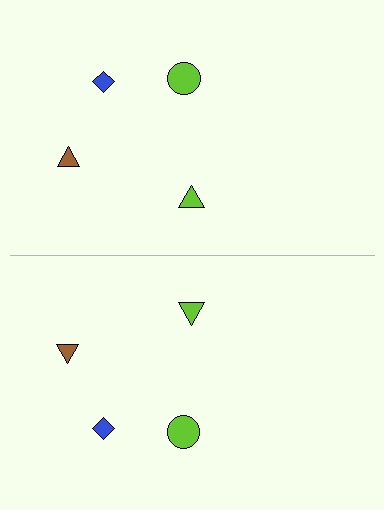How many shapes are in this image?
There are 8 shapes in this image.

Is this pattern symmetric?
Yes, this pattern has bilateral (reflection) symmetry.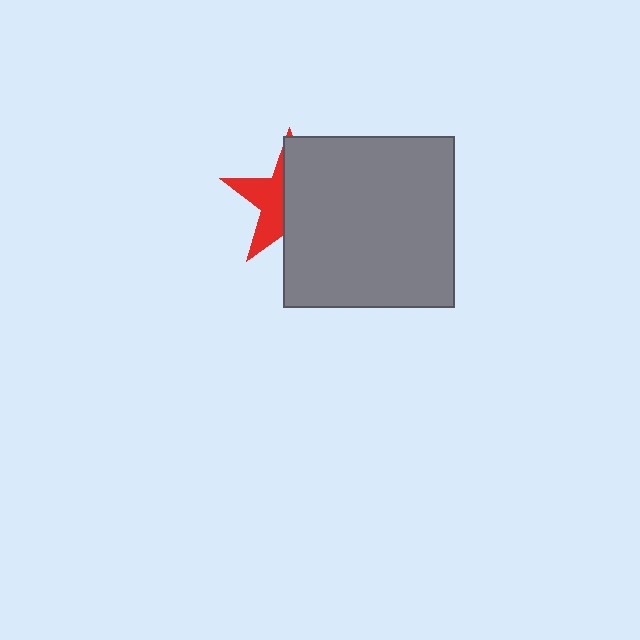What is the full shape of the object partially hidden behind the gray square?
The partially hidden object is a red star.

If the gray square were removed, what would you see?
You would see the complete red star.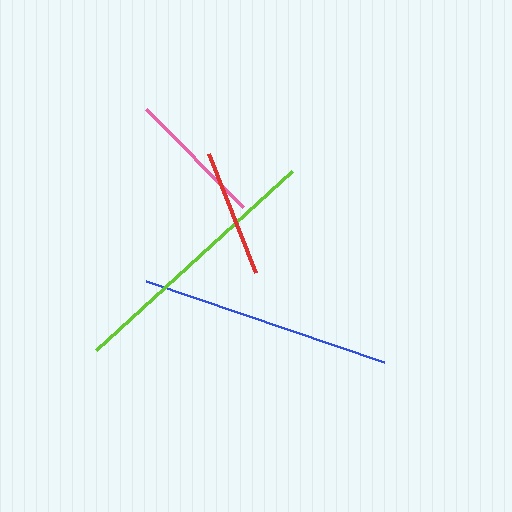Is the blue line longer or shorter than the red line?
The blue line is longer than the red line.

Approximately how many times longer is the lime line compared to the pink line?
The lime line is approximately 1.9 times the length of the pink line.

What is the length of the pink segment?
The pink segment is approximately 138 pixels long.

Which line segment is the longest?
The lime line is the longest at approximately 266 pixels.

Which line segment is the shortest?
The red line is the shortest at approximately 128 pixels.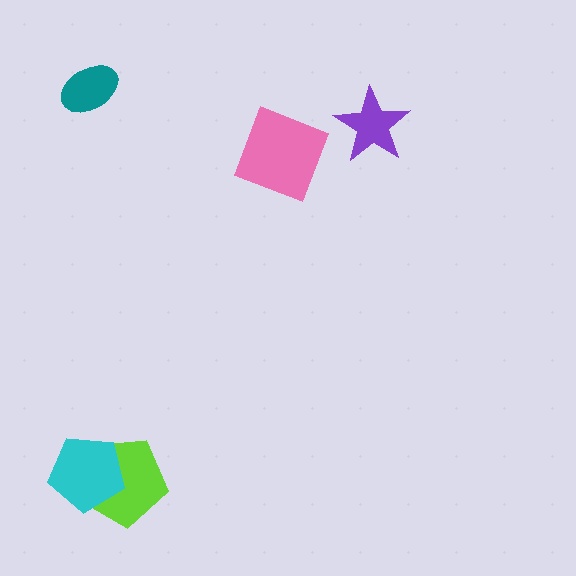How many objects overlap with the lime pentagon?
1 object overlaps with the lime pentagon.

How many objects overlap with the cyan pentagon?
1 object overlaps with the cyan pentagon.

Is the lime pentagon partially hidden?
Yes, it is partially covered by another shape.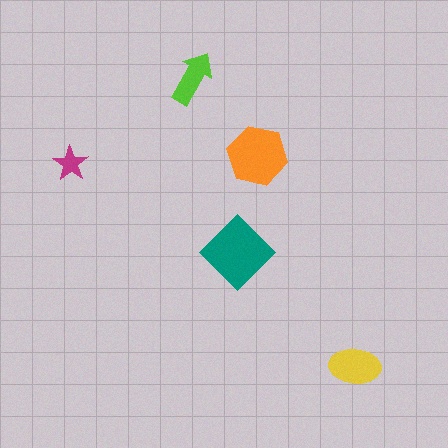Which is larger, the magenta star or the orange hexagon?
The orange hexagon.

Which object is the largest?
The teal diamond.